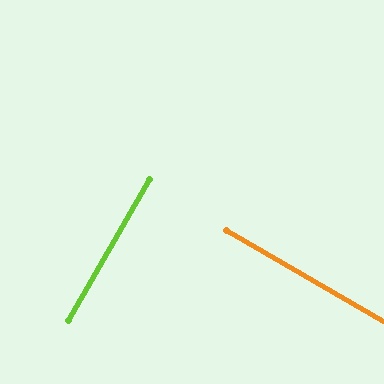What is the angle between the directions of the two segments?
Approximately 90 degrees.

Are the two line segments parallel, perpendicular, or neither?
Perpendicular — they meet at approximately 90°.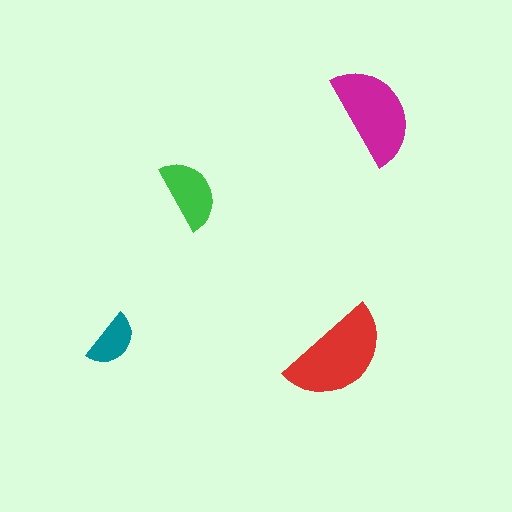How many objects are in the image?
There are 4 objects in the image.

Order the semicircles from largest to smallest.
the red one, the magenta one, the green one, the teal one.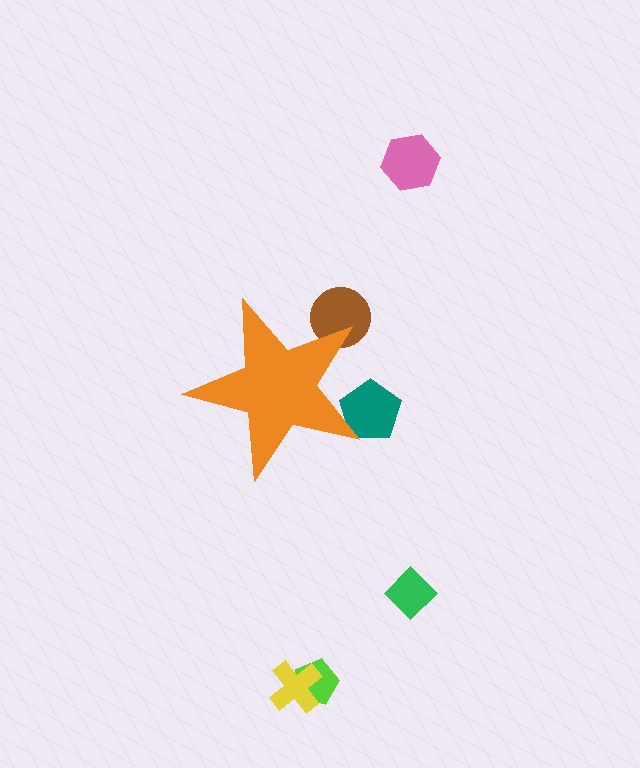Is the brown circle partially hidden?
Yes, the brown circle is partially hidden behind the orange star.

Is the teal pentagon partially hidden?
Yes, the teal pentagon is partially hidden behind the orange star.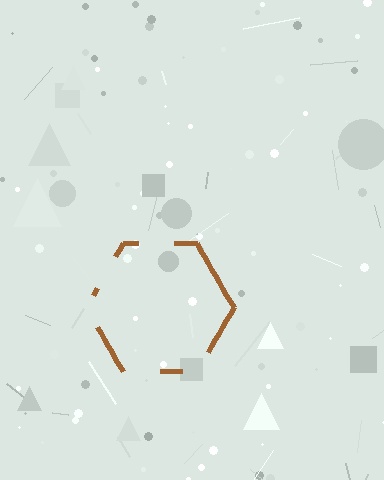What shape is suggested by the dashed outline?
The dashed outline suggests a hexagon.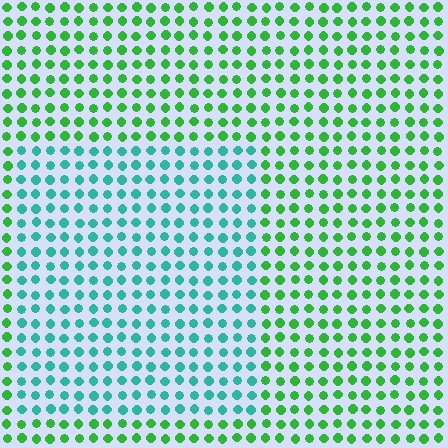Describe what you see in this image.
The image is filled with small green elements in a uniform arrangement. A rectangle-shaped region is visible where the elements are tinted to a slightly different hue, forming a subtle color boundary.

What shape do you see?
I see a rectangle.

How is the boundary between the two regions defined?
The boundary is defined purely by a slight shift in hue (about 46 degrees). Spacing, size, and orientation are identical on both sides.